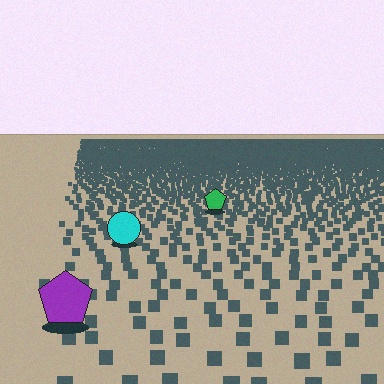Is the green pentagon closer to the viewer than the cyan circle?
No. The cyan circle is closer — you can tell from the texture gradient: the ground texture is coarser near it.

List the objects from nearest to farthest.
From nearest to farthest: the purple pentagon, the cyan circle, the green pentagon.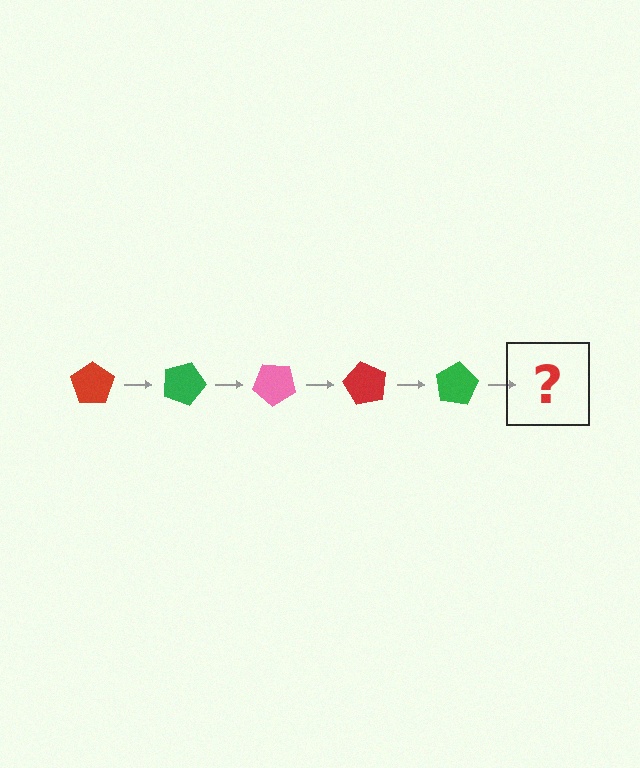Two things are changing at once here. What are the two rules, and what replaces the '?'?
The two rules are that it rotates 20 degrees each step and the color cycles through red, green, and pink. The '?' should be a pink pentagon, rotated 100 degrees from the start.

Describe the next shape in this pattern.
It should be a pink pentagon, rotated 100 degrees from the start.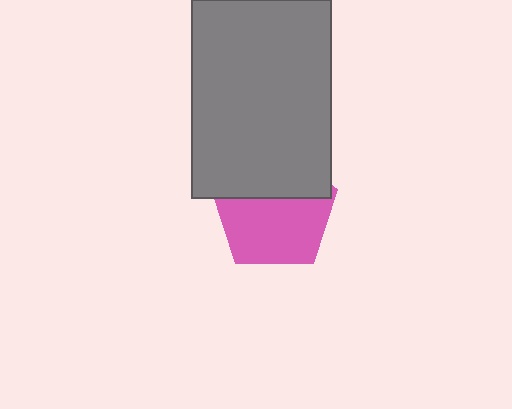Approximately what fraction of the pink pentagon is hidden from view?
Roughly 39% of the pink pentagon is hidden behind the gray rectangle.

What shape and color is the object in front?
The object in front is a gray rectangle.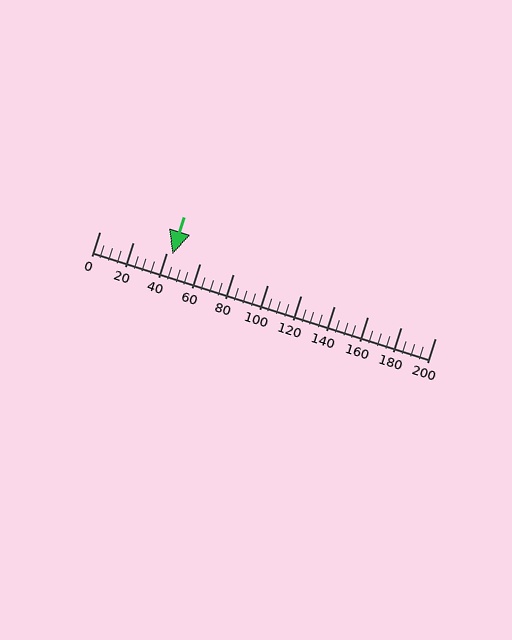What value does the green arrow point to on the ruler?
The green arrow points to approximately 43.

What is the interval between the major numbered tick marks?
The major tick marks are spaced 20 units apart.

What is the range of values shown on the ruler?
The ruler shows values from 0 to 200.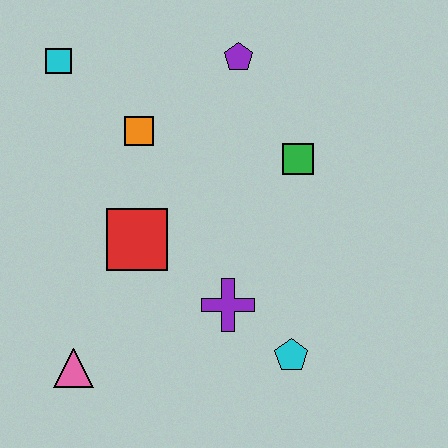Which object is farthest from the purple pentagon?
The pink triangle is farthest from the purple pentagon.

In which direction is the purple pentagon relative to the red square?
The purple pentagon is above the red square.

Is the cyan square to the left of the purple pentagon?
Yes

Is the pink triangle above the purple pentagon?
No